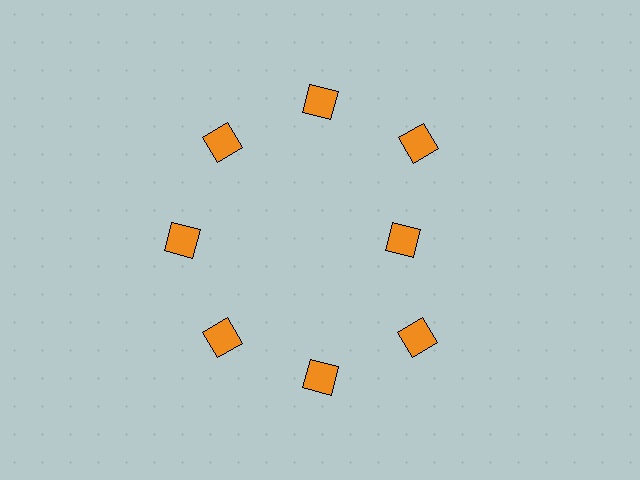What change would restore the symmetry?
The symmetry would be restored by moving it outward, back onto the ring so that all 8 diamonds sit at equal angles and equal distance from the center.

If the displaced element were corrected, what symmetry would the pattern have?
It would have 8-fold rotational symmetry — the pattern would map onto itself every 45 degrees.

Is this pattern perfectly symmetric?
No. The 8 orange diamonds are arranged in a ring, but one element near the 3 o'clock position is pulled inward toward the center, breaking the 8-fold rotational symmetry.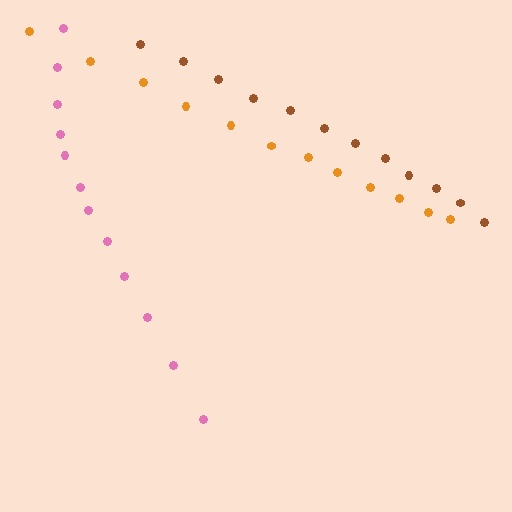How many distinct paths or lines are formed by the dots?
There are 3 distinct paths.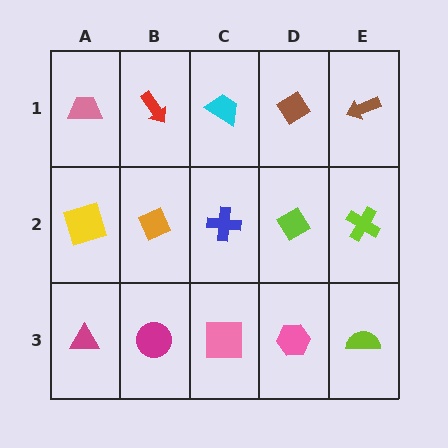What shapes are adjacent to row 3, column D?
A lime diamond (row 2, column D), a pink square (row 3, column C), a lime semicircle (row 3, column E).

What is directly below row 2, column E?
A lime semicircle.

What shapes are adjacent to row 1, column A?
A yellow square (row 2, column A), a red arrow (row 1, column B).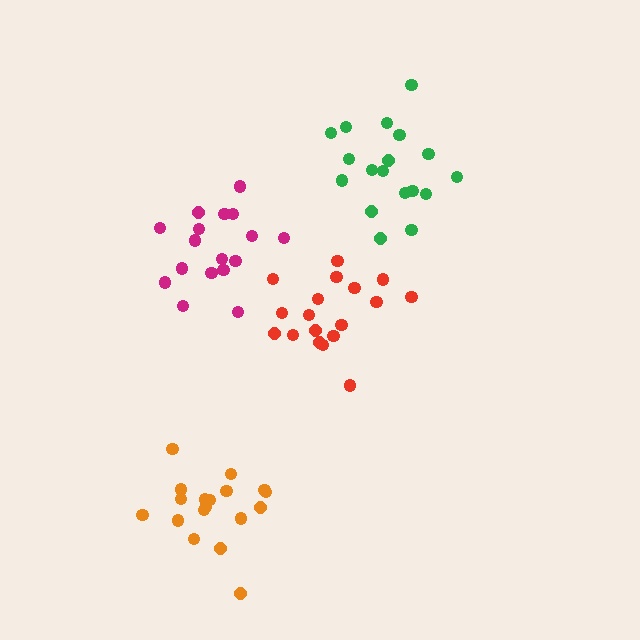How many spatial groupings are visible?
There are 4 spatial groupings.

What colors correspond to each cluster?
The clusters are colored: green, orange, magenta, red.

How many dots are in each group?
Group 1: 18 dots, Group 2: 18 dots, Group 3: 17 dots, Group 4: 18 dots (71 total).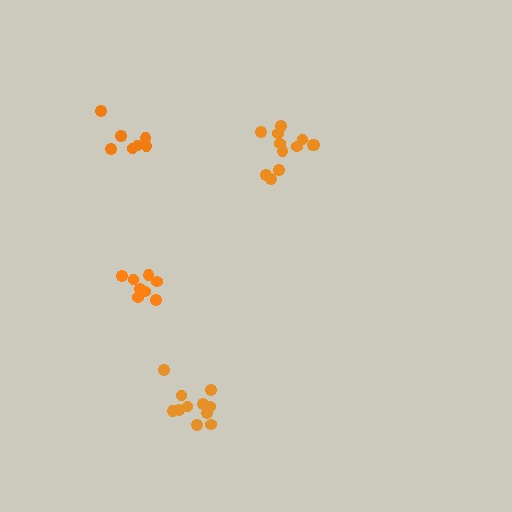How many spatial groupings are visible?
There are 4 spatial groupings.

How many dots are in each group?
Group 1: 7 dots, Group 2: 8 dots, Group 3: 12 dots, Group 4: 11 dots (38 total).